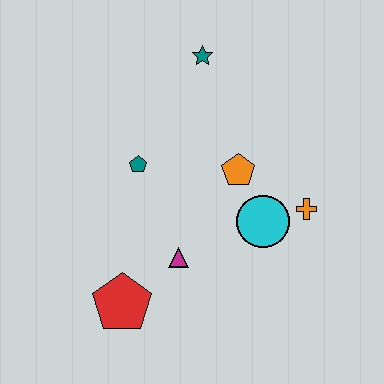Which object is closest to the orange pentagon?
The cyan circle is closest to the orange pentagon.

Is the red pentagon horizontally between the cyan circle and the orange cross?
No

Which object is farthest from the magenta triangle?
The teal star is farthest from the magenta triangle.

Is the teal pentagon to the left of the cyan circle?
Yes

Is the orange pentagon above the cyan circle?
Yes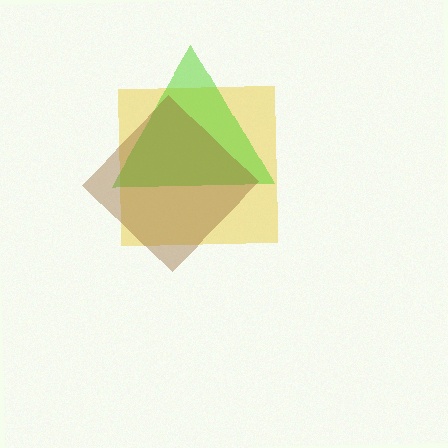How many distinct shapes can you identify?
There are 3 distinct shapes: a yellow square, a lime triangle, a brown diamond.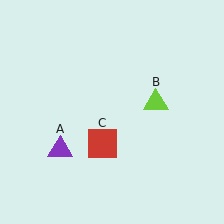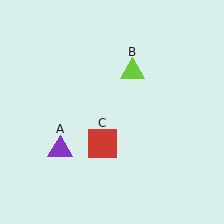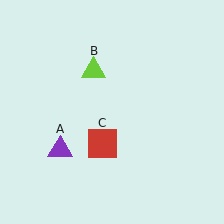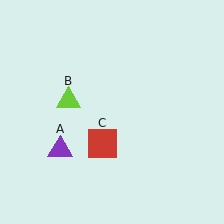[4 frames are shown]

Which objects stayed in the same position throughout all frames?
Purple triangle (object A) and red square (object C) remained stationary.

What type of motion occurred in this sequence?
The lime triangle (object B) rotated counterclockwise around the center of the scene.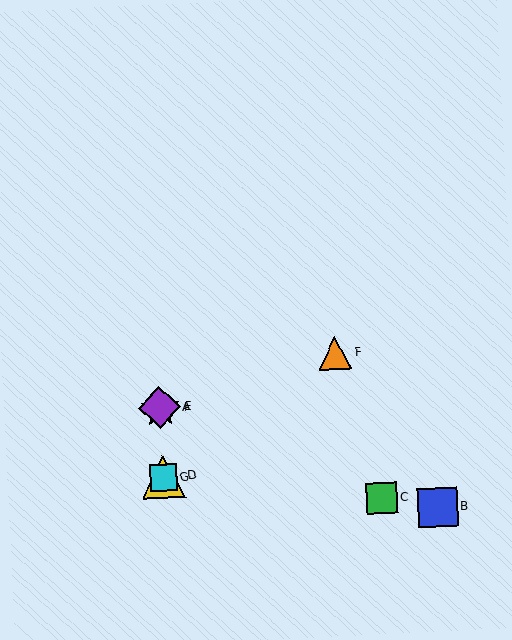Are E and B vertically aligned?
No, E is at x≈160 and B is at x≈438.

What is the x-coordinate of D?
Object D is at x≈163.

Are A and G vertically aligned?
Yes, both are at x≈160.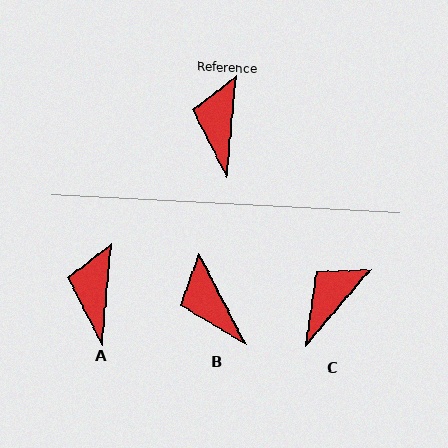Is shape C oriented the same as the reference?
No, it is off by about 35 degrees.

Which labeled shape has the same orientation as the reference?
A.